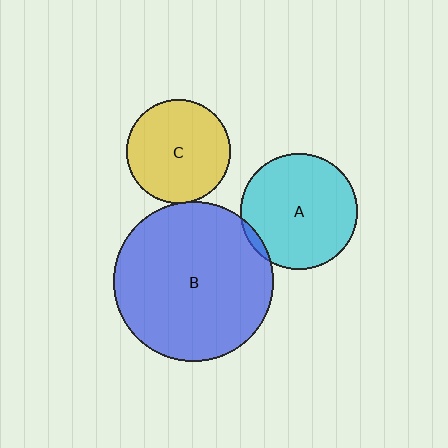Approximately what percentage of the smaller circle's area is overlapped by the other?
Approximately 5%.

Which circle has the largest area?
Circle B (blue).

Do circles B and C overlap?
Yes.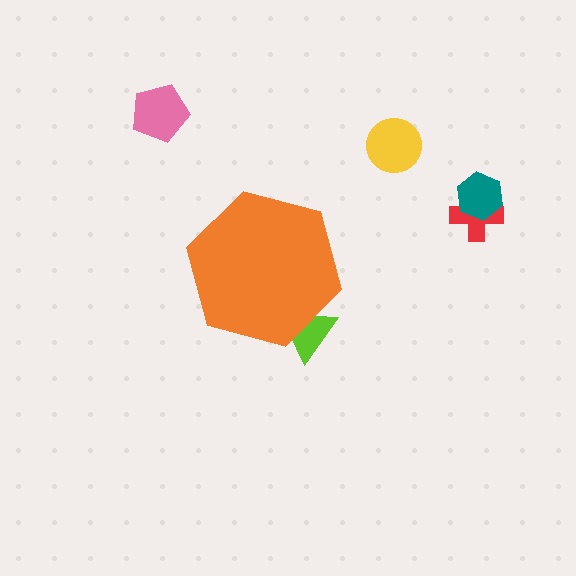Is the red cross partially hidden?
No, the red cross is fully visible.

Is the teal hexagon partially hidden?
No, the teal hexagon is fully visible.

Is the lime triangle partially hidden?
Yes, the lime triangle is partially hidden behind the orange hexagon.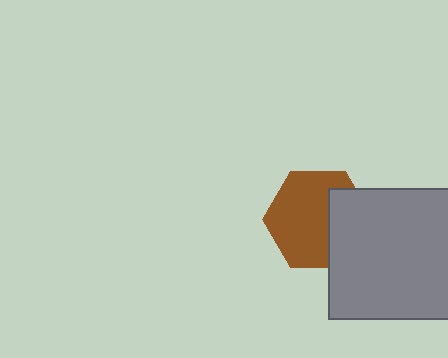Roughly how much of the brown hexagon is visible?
Most of it is visible (roughly 66%).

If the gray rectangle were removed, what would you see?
You would see the complete brown hexagon.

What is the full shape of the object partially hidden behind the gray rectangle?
The partially hidden object is a brown hexagon.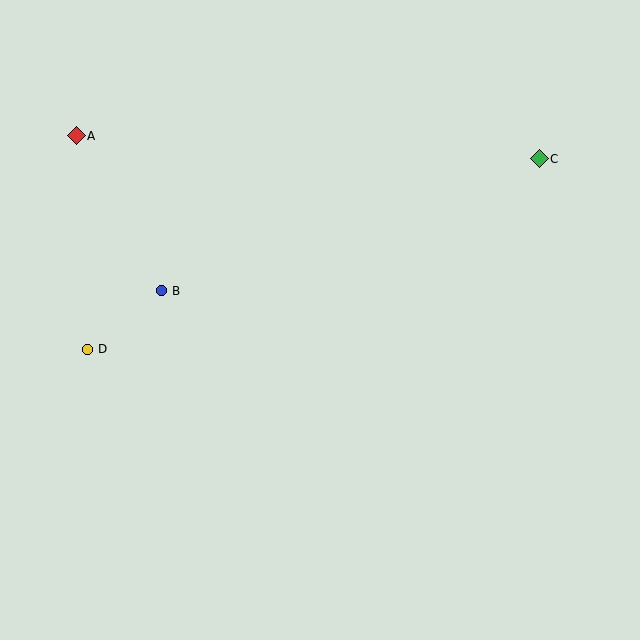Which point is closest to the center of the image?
Point B at (161, 291) is closest to the center.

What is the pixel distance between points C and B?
The distance between C and B is 401 pixels.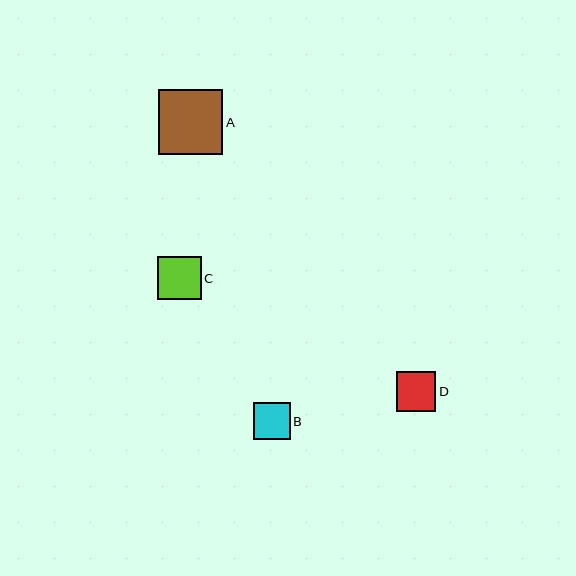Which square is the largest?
Square A is the largest with a size of approximately 65 pixels.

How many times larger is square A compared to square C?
Square A is approximately 1.5 times the size of square C.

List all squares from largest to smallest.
From largest to smallest: A, C, D, B.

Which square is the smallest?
Square B is the smallest with a size of approximately 37 pixels.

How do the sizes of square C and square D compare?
Square C and square D are approximately the same size.